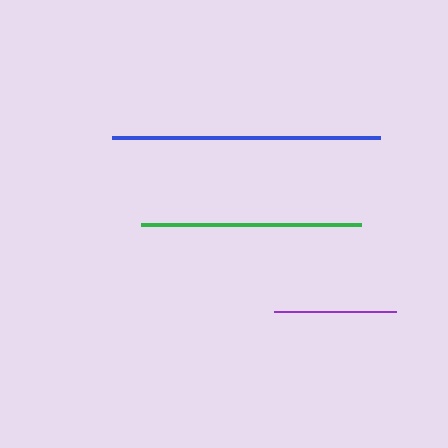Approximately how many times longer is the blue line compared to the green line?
The blue line is approximately 1.2 times the length of the green line.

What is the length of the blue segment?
The blue segment is approximately 269 pixels long.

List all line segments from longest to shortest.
From longest to shortest: blue, green, purple.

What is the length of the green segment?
The green segment is approximately 220 pixels long.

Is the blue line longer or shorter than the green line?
The blue line is longer than the green line.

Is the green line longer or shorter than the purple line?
The green line is longer than the purple line.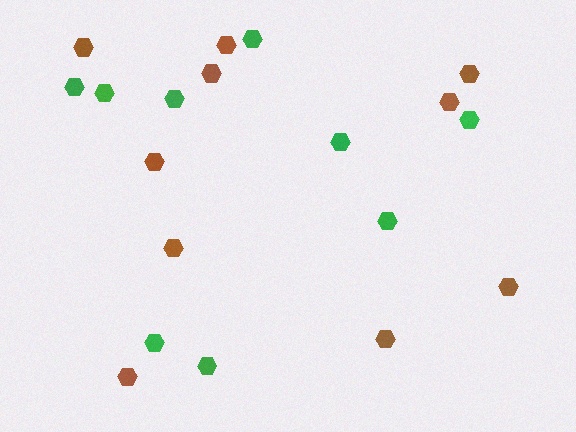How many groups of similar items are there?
There are 2 groups: one group of brown hexagons (10) and one group of green hexagons (9).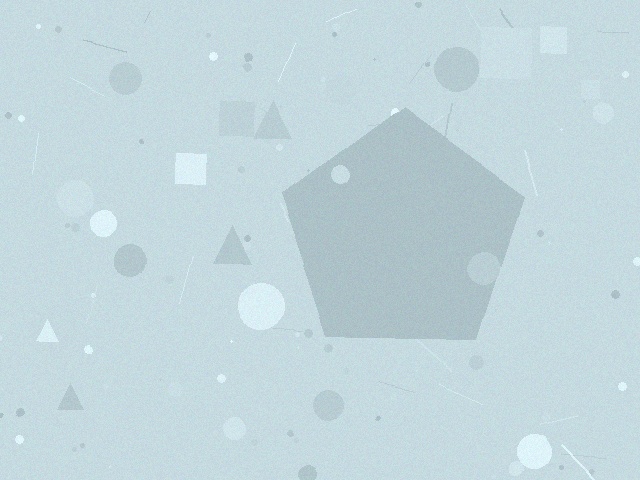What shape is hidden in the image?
A pentagon is hidden in the image.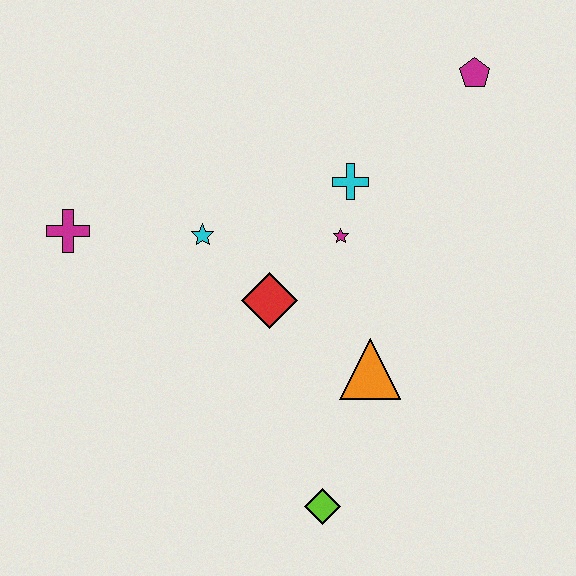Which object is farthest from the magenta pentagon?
The lime diamond is farthest from the magenta pentagon.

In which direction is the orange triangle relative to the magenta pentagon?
The orange triangle is below the magenta pentagon.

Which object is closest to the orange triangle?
The red diamond is closest to the orange triangle.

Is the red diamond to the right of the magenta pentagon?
No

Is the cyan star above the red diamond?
Yes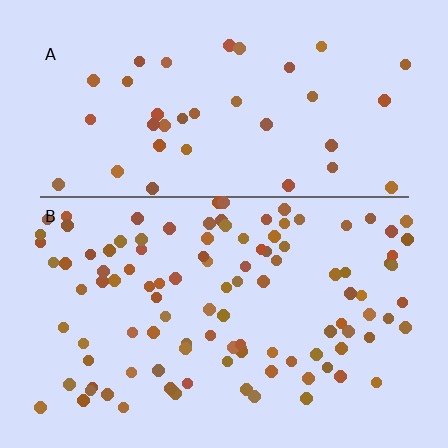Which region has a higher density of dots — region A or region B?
B (the bottom).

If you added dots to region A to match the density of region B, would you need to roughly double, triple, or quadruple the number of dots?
Approximately triple.